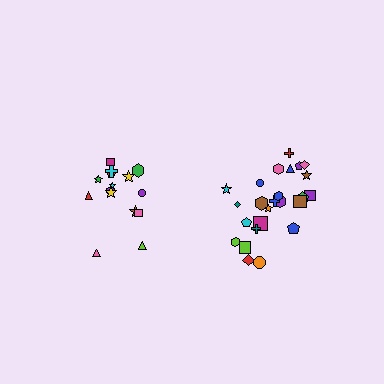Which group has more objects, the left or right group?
The right group.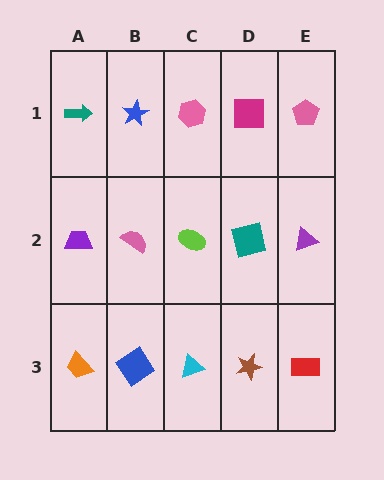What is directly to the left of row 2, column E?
A teal square.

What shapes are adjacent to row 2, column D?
A magenta square (row 1, column D), a brown star (row 3, column D), a lime ellipse (row 2, column C), a purple triangle (row 2, column E).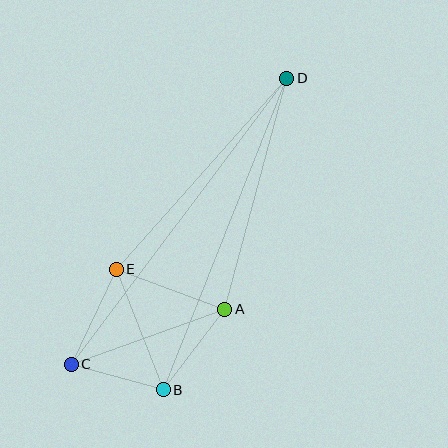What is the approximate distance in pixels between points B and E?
The distance between B and E is approximately 129 pixels.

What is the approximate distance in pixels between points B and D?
The distance between B and D is approximately 335 pixels.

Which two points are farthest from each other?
Points C and D are farthest from each other.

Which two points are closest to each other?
Points B and C are closest to each other.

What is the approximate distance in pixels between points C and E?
The distance between C and E is approximately 105 pixels.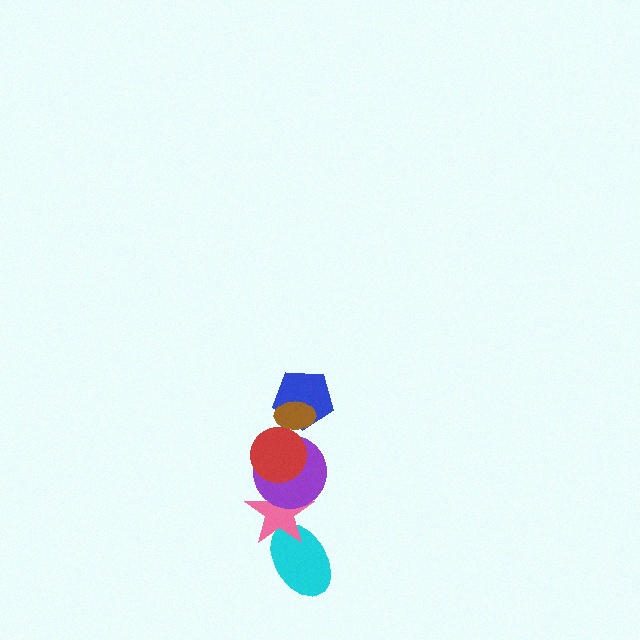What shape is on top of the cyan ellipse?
The pink star is on top of the cyan ellipse.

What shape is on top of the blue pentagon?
The brown ellipse is on top of the blue pentagon.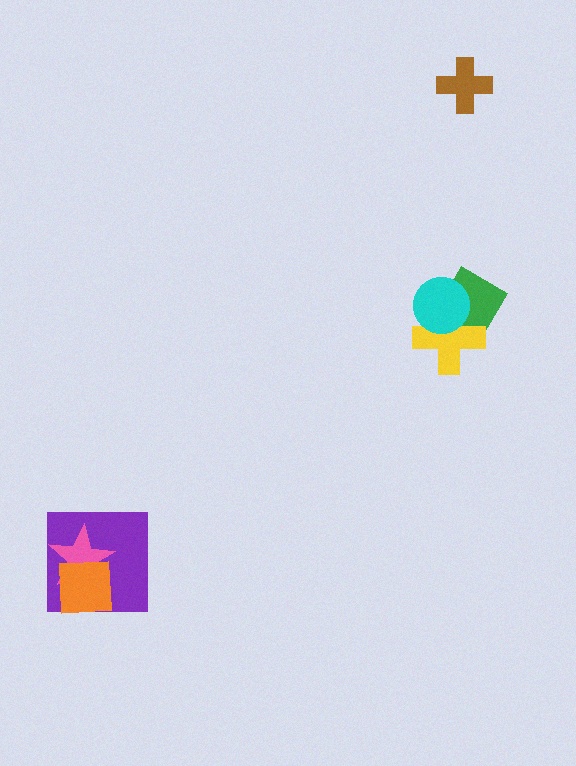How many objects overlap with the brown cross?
0 objects overlap with the brown cross.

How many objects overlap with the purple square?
2 objects overlap with the purple square.